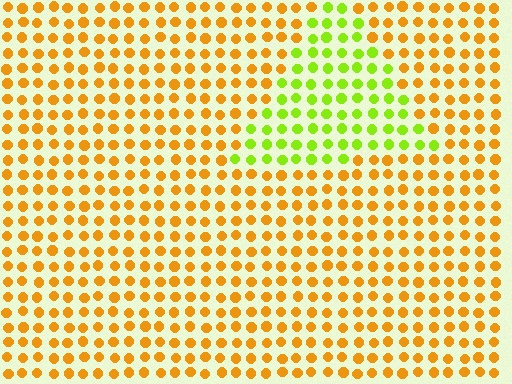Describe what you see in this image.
The image is filled with small orange elements in a uniform arrangement. A triangle-shaped region is visible where the elements are tinted to a slightly different hue, forming a subtle color boundary.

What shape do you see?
I see a triangle.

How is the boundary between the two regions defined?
The boundary is defined purely by a slight shift in hue (about 52 degrees). Spacing, size, and orientation are identical on both sides.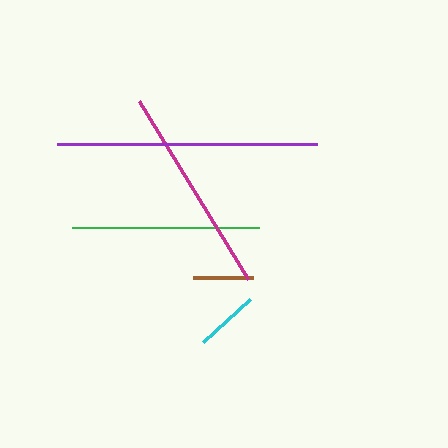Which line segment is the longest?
The purple line is the longest at approximately 260 pixels.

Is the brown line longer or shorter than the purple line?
The purple line is longer than the brown line.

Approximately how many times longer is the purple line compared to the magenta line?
The purple line is approximately 1.2 times the length of the magenta line.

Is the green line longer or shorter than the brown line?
The green line is longer than the brown line.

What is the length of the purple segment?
The purple segment is approximately 260 pixels long.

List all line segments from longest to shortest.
From longest to shortest: purple, magenta, green, cyan, brown.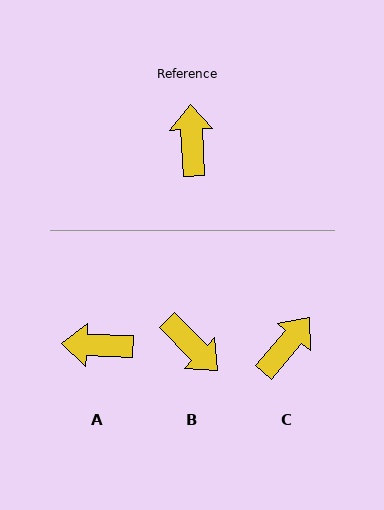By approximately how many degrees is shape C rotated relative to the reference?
Approximately 43 degrees clockwise.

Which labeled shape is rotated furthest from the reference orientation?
B, about 138 degrees away.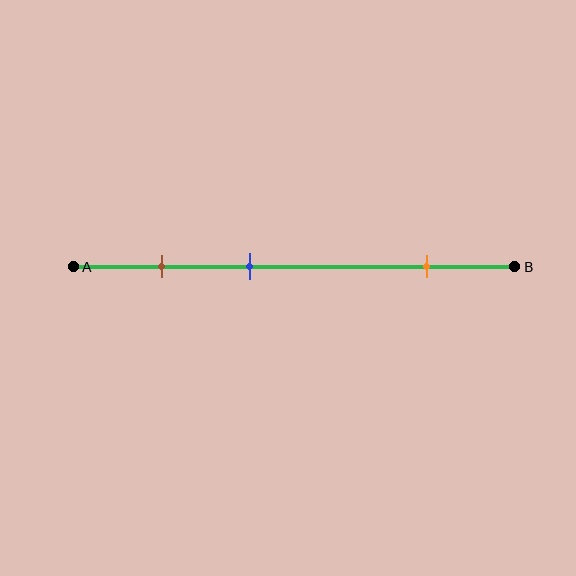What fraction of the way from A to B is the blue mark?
The blue mark is approximately 40% (0.4) of the way from A to B.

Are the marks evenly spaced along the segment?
No, the marks are not evenly spaced.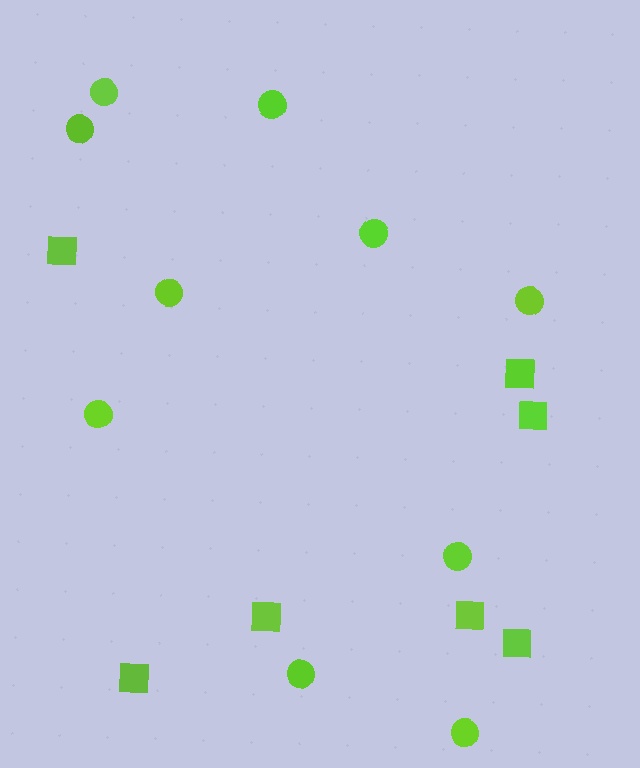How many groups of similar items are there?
There are 2 groups: one group of squares (7) and one group of circles (10).